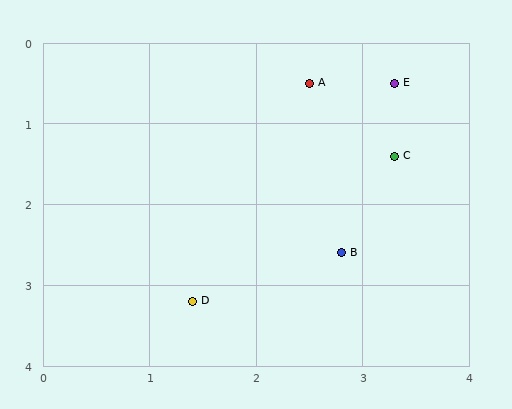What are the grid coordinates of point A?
Point A is at approximately (2.5, 0.5).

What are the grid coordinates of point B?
Point B is at approximately (2.8, 2.6).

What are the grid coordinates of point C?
Point C is at approximately (3.3, 1.4).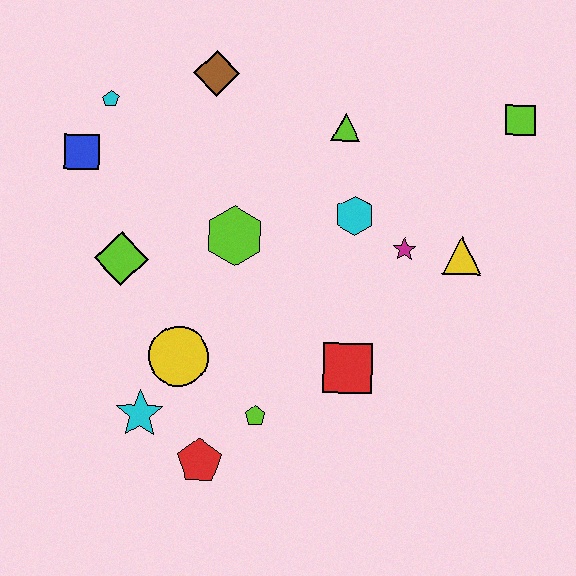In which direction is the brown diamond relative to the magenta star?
The brown diamond is to the left of the magenta star.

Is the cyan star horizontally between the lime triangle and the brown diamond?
No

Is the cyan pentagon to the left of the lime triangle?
Yes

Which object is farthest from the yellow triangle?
The blue square is farthest from the yellow triangle.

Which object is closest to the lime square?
The yellow triangle is closest to the lime square.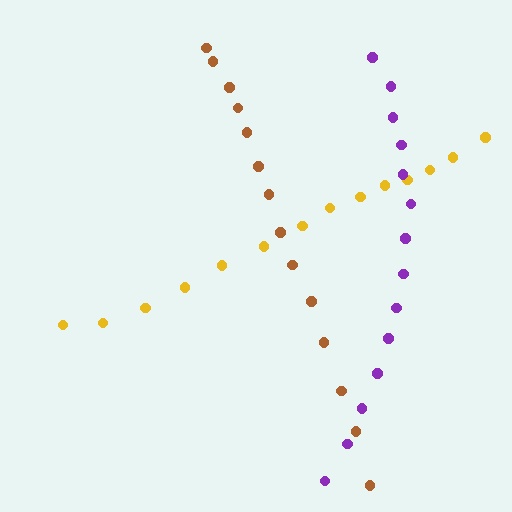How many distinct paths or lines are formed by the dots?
There are 3 distinct paths.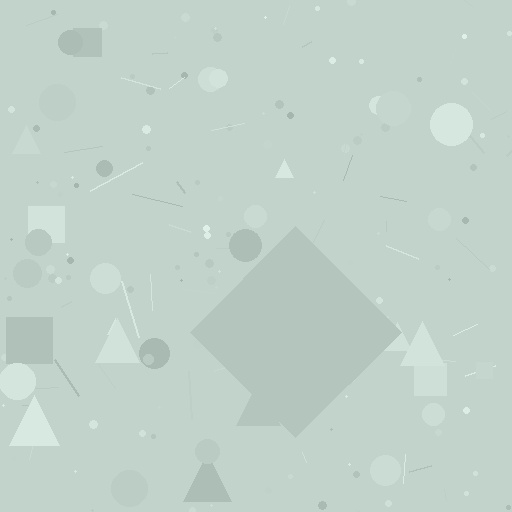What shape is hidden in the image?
A diamond is hidden in the image.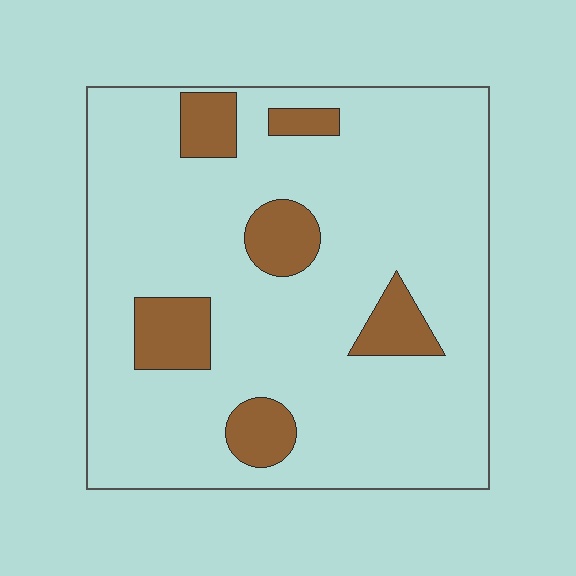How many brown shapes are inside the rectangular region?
6.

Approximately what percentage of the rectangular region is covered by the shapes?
Approximately 15%.